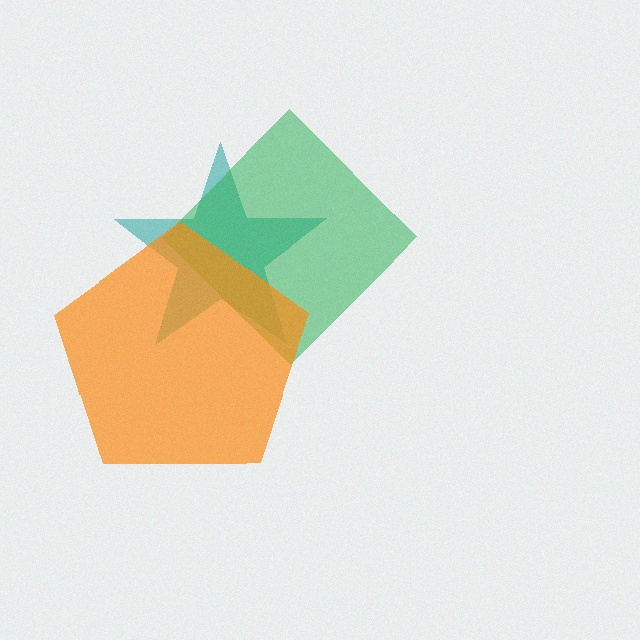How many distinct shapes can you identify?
There are 3 distinct shapes: a teal star, a green diamond, an orange pentagon.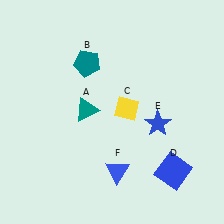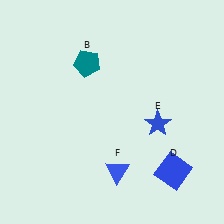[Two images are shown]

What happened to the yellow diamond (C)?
The yellow diamond (C) was removed in Image 2. It was in the top-right area of Image 1.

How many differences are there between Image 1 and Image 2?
There are 2 differences between the two images.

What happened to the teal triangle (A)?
The teal triangle (A) was removed in Image 2. It was in the top-left area of Image 1.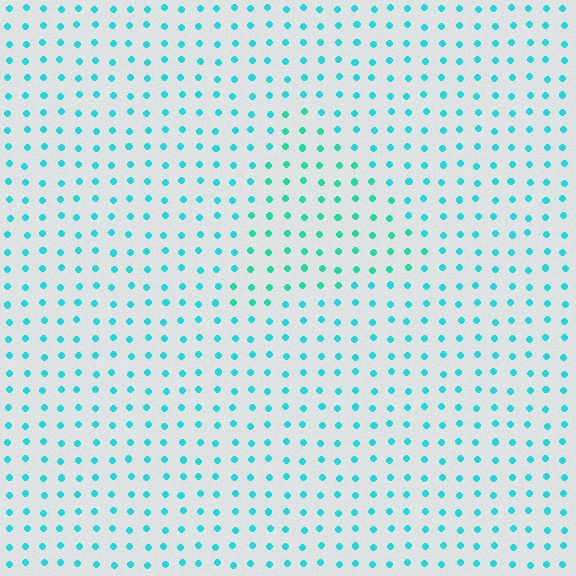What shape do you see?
I see a triangle.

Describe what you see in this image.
The image is filled with small cyan elements in a uniform arrangement. A triangle-shaped region is visible where the elements are tinted to a slightly different hue, forming a subtle color boundary.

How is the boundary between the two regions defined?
The boundary is defined purely by a slight shift in hue (about 20 degrees). Spacing, size, and orientation are identical on both sides.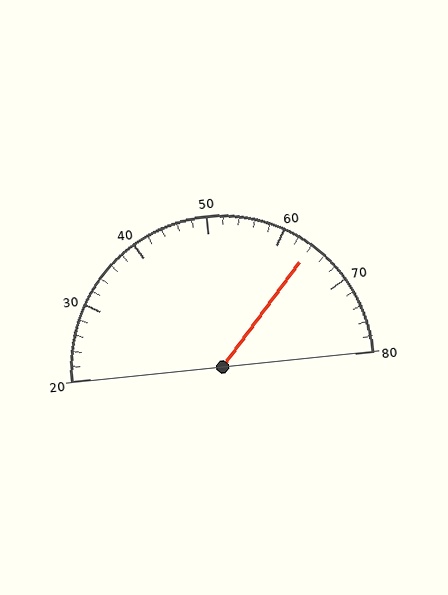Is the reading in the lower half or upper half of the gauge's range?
The reading is in the upper half of the range (20 to 80).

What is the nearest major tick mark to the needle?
The nearest major tick mark is 60.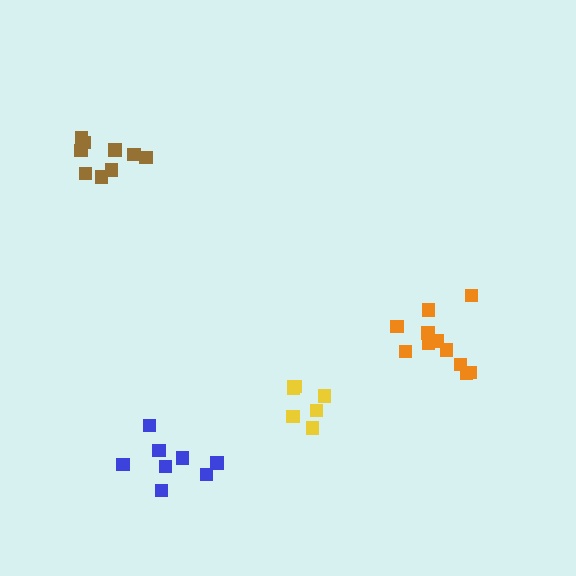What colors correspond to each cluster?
The clusters are colored: brown, blue, orange, yellow.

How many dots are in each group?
Group 1: 9 dots, Group 2: 8 dots, Group 3: 11 dots, Group 4: 7 dots (35 total).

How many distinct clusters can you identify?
There are 4 distinct clusters.